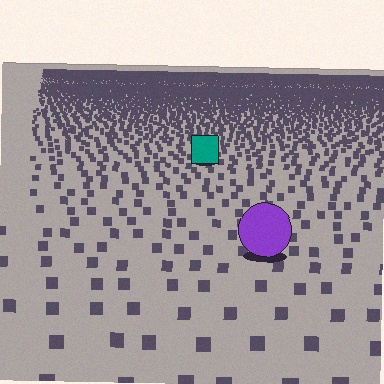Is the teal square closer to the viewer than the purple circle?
No. The purple circle is closer — you can tell from the texture gradient: the ground texture is coarser near it.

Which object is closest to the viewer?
The purple circle is closest. The texture marks near it are larger and more spread out.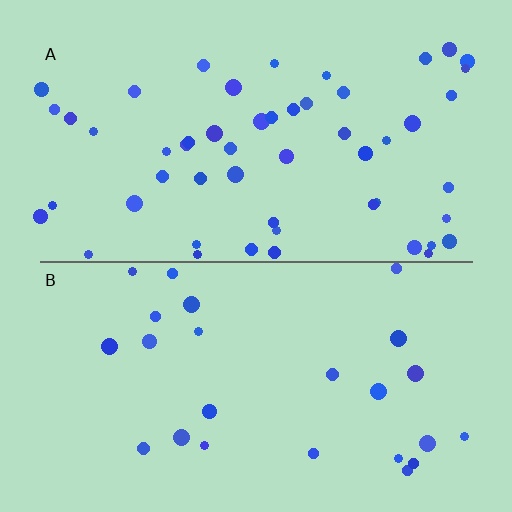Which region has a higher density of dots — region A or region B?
A (the top).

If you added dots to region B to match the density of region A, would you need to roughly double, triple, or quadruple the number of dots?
Approximately double.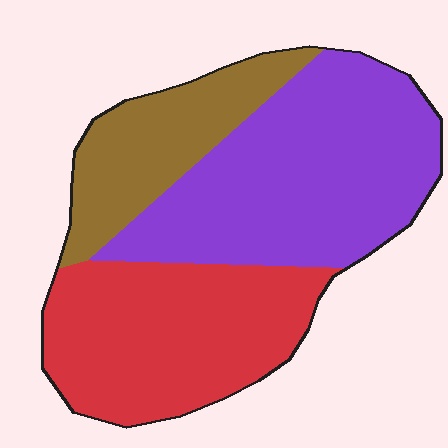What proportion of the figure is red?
Red takes up between a quarter and a half of the figure.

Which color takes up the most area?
Purple, at roughly 45%.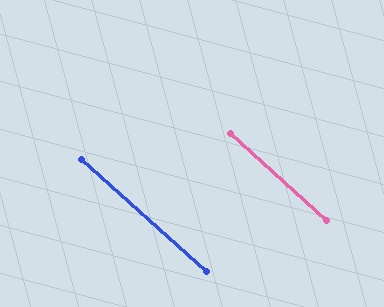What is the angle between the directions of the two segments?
Approximately 0 degrees.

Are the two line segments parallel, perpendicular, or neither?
Parallel — their directions differ by only 0.4°.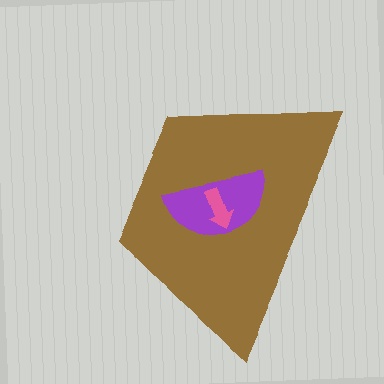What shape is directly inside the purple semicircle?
The pink arrow.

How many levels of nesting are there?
3.